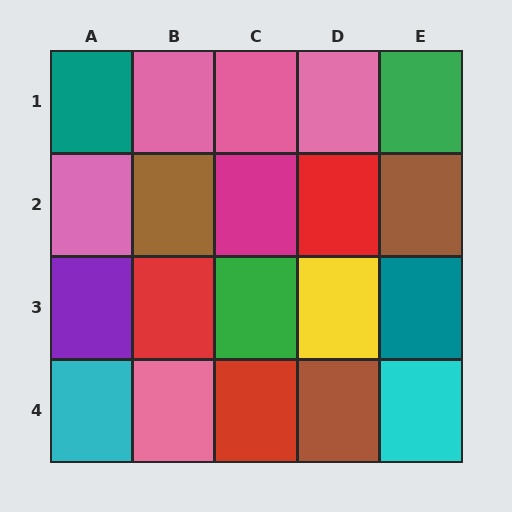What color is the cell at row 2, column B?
Brown.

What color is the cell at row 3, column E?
Teal.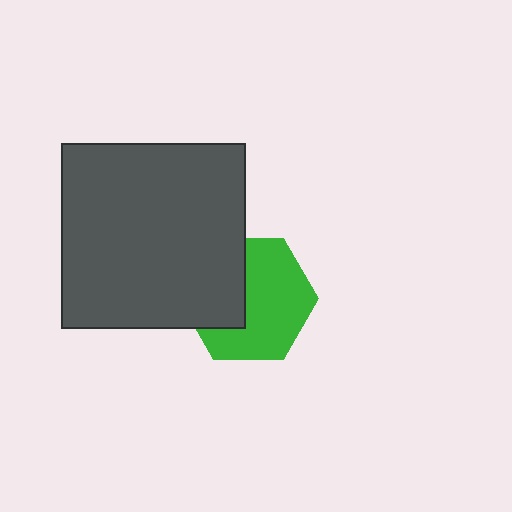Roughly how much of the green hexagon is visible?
About half of it is visible (roughly 62%).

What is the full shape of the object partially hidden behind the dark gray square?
The partially hidden object is a green hexagon.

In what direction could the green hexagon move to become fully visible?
The green hexagon could move right. That would shift it out from behind the dark gray square entirely.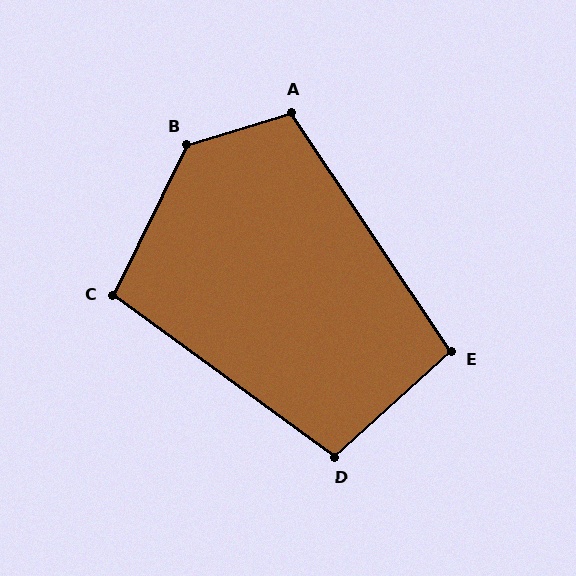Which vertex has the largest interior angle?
B, at approximately 133 degrees.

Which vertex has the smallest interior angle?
E, at approximately 98 degrees.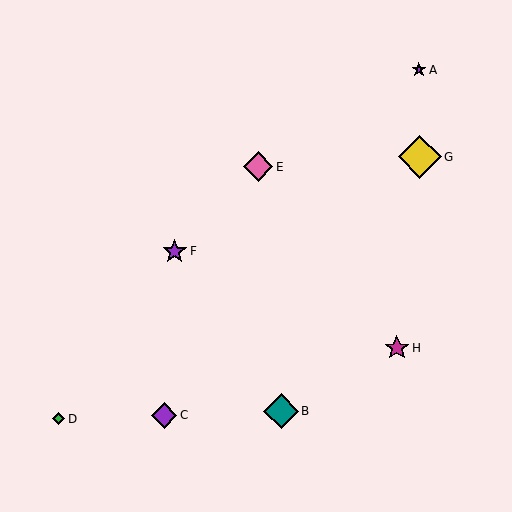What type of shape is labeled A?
Shape A is a purple star.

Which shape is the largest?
The yellow diamond (labeled G) is the largest.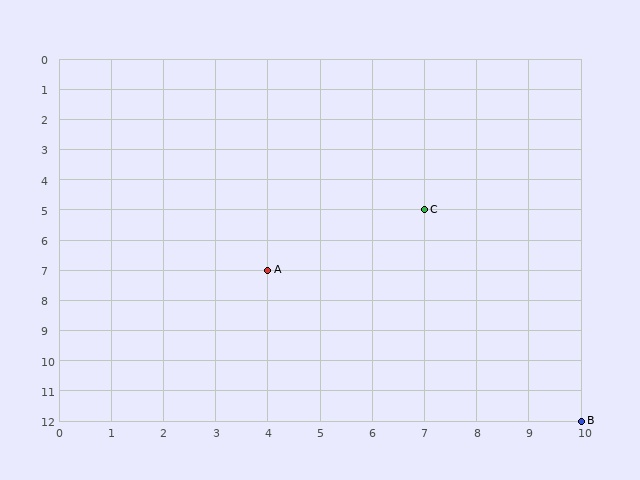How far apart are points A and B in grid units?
Points A and B are 6 columns and 5 rows apart (about 7.8 grid units diagonally).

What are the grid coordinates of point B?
Point B is at grid coordinates (10, 12).